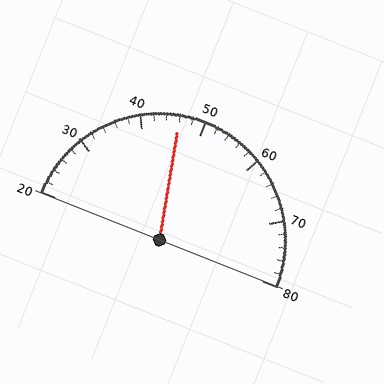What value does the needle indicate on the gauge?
The needle indicates approximately 46.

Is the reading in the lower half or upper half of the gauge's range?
The reading is in the lower half of the range (20 to 80).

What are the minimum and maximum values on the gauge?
The gauge ranges from 20 to 80.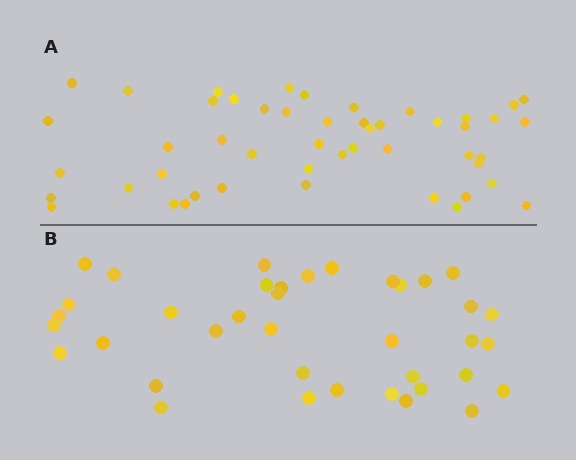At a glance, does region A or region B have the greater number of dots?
Region A (the top region) has more dots.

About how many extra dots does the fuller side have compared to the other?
Region A has roughly 12 or so more dots than region B.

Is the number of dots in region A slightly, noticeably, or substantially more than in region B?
Region A has noticeably more, but not dramatically so. The ratio is roughly 1.3 to 1.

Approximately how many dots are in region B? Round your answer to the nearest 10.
About 40 dots. (The exact count is 38, which rounds to 40.)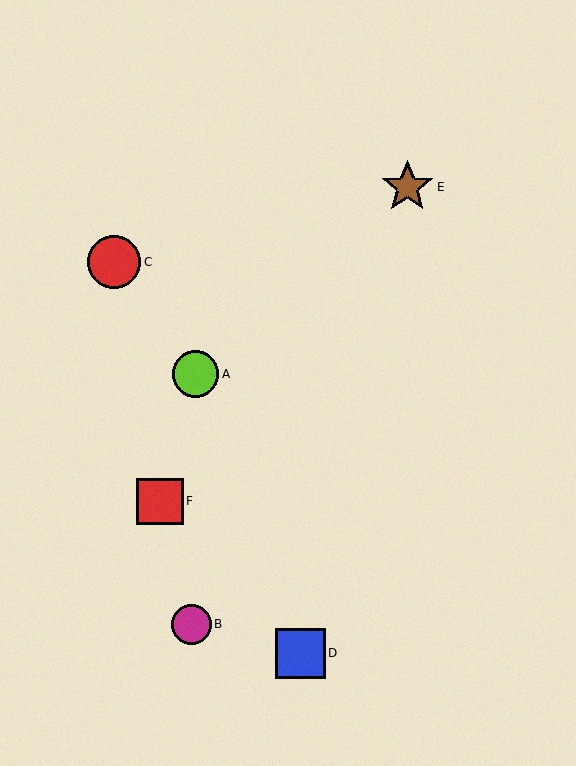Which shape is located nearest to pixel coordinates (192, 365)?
The lime circle (labeled A) at (195, 374) is nearest to that location.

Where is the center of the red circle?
The center of the red circle is at (114, 262).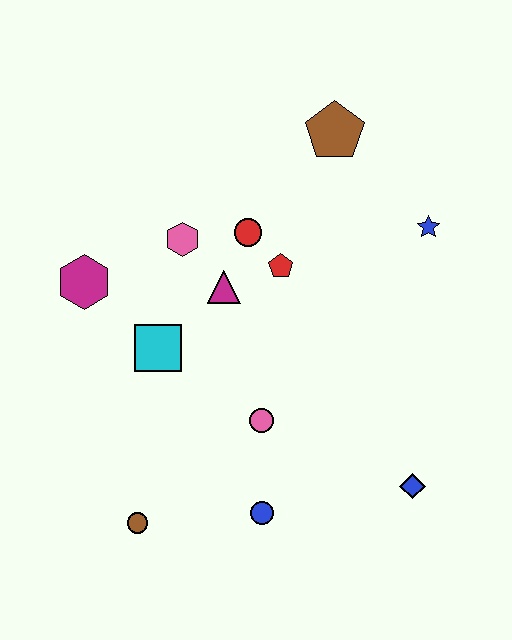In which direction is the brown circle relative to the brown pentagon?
The brown circle is below the brown pentagon.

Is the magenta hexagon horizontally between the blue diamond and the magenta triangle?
No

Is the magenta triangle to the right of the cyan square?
Yes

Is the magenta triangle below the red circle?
Yes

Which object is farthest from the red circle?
The brown circle is farthest from the red circle.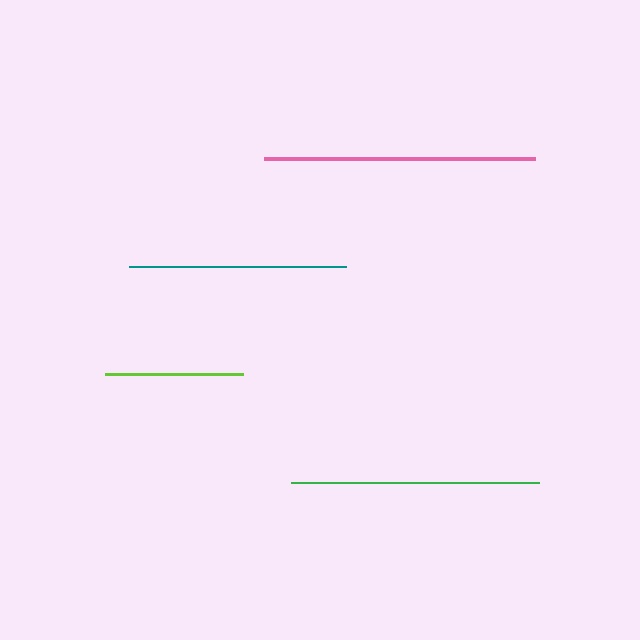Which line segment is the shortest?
The lime line is the shortest at approximately 137 pixels.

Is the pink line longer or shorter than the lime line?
The pink line is longer than the lime line.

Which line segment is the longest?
The pink line is the longest at approximately 272 pixels.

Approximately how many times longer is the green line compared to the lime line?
The green line is approximately 1.8 times the length of the lime line.